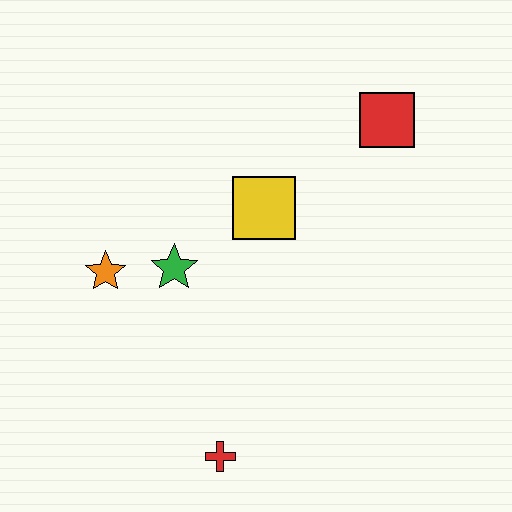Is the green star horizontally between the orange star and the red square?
Yes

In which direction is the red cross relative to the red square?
The red cross is below the red square.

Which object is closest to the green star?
The orange star is closest to the green star.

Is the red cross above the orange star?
No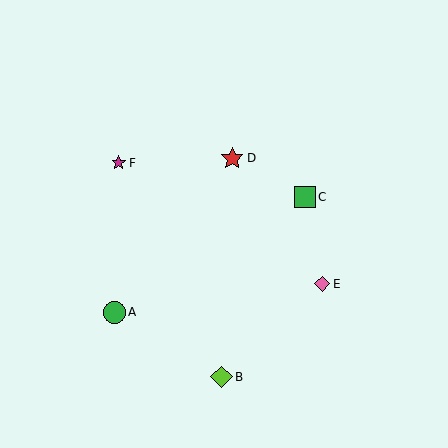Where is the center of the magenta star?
The center of the magenta star is at (119, 163).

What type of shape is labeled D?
Shape D is a red star.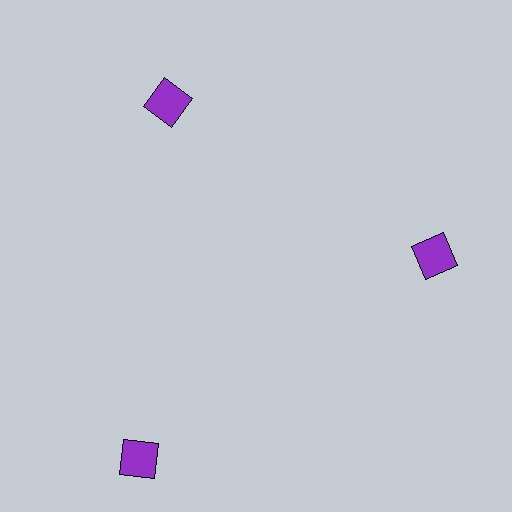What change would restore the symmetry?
The symmetry would be restored by moving it inward, back onto the ring so that all 3 squares sit at equal angles and equal distance from the center.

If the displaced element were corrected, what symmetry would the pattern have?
It would have 3-fold rotational symmetry — the pattern would map onto itself every 120 degrees.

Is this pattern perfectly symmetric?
No. The 3 purple squares are arranged in a ring, but one element near the 7 o'clock position is pushed outward from the center, breaking the 3-fold rotational symmetry.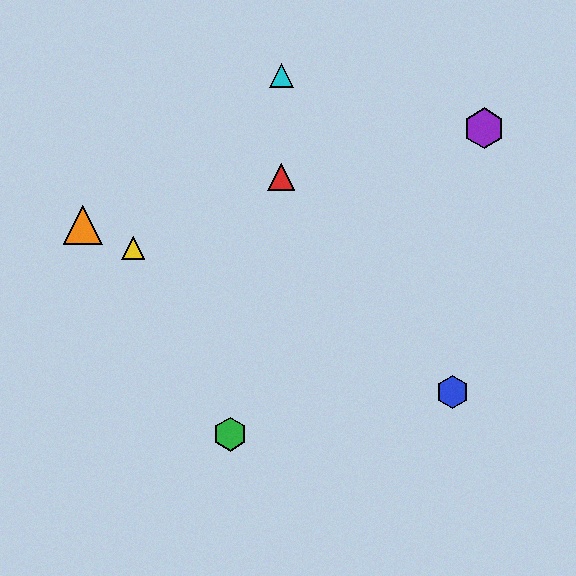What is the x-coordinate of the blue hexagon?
The blue hexagon is at x≈453.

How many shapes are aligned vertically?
2 shapes (the red triangle, the cyan triangle) are aligned vertically.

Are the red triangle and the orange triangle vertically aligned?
No, the red triangle is at x≈281 and the orange triangle is at x≈83.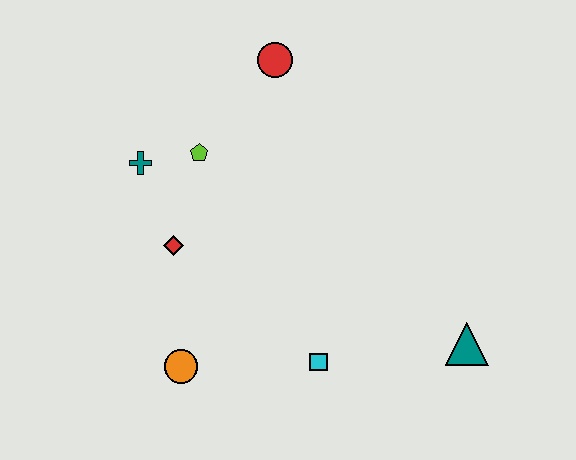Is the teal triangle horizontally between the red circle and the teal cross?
No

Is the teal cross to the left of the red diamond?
Yes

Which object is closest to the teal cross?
The lime pentagon is closest to the teal cross.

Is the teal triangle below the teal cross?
Yes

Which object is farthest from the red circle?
The teal triangle is farthest from the red circle.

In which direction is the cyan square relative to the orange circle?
The cyan square is to the right of the orange circle.